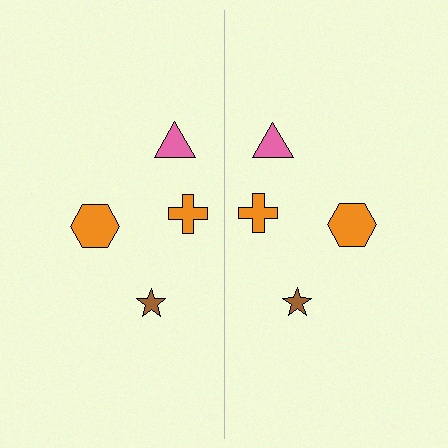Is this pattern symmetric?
Yes, this pattern has bilateral (reflection) symmetry.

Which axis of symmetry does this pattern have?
The pattern has a vertical axis of symmetry running through the center of the image.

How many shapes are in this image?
There are 8 shapes in this image.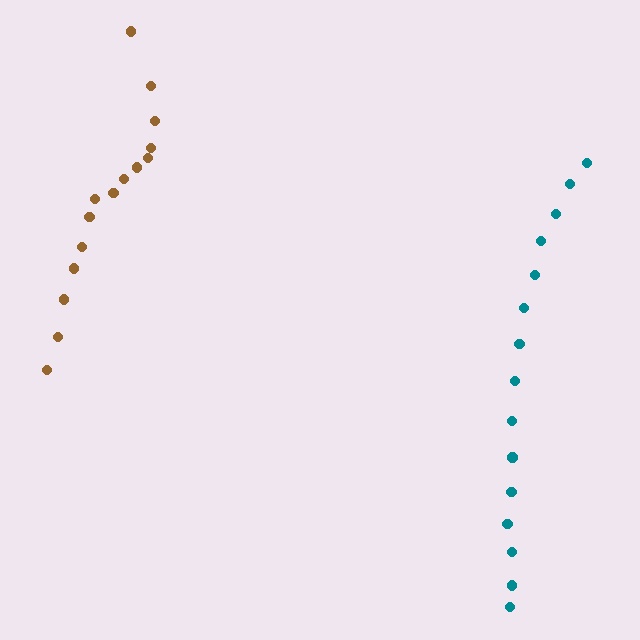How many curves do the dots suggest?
There are 2 distinct paths.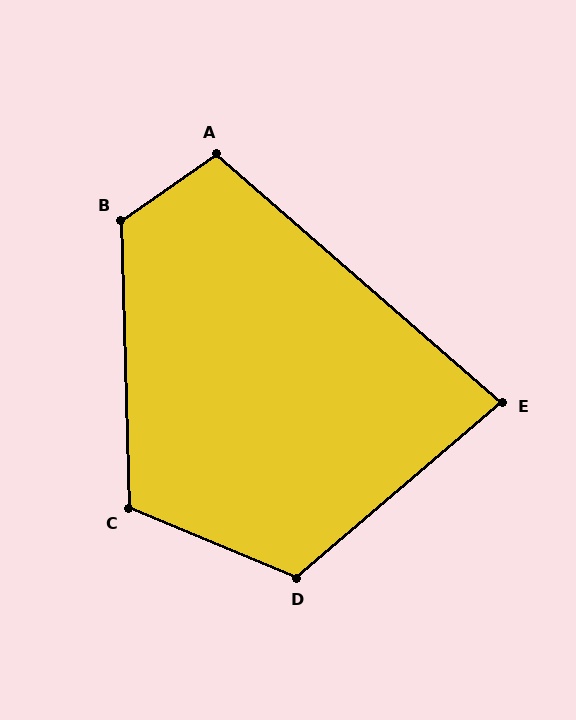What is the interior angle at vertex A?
Approximately 104 degrees (obtuse).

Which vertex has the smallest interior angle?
E, at approximately 81 degrees.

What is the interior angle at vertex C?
Approximately 114 degrees (obtuse).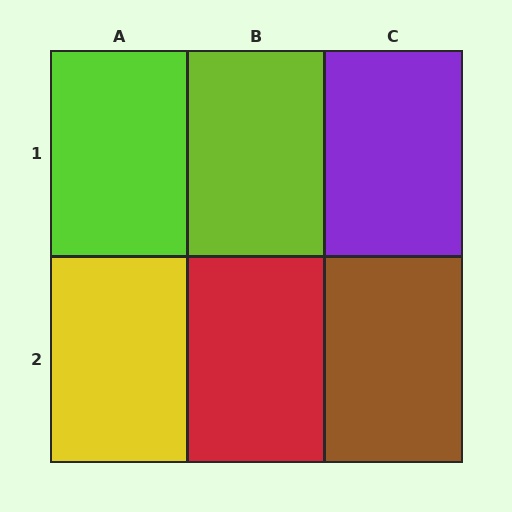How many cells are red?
1 cell is red.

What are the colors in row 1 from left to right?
Lime, lime, purple.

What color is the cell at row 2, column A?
Yellow.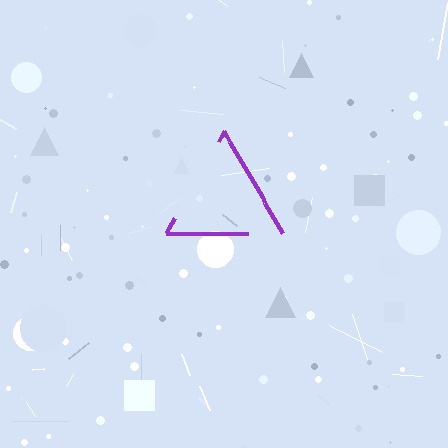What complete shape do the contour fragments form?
The contour fragments form a triangle.